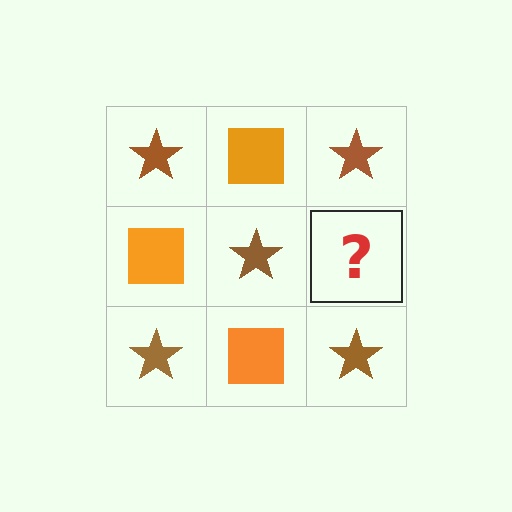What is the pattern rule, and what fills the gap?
The rule is that it alternates brown star and orange square in a checkerboard pattern. The gap should be filled with an orange square.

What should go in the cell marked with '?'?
The missing cell should contain an orange square.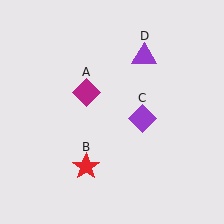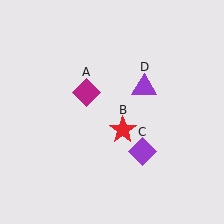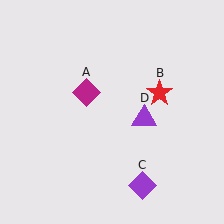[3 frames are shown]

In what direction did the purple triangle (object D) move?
The purple triangle (object D) moved down.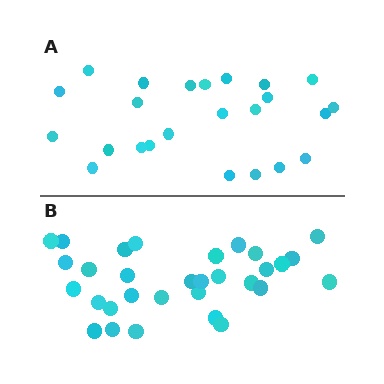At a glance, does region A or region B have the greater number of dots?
Region B (the bottom region) has more dots.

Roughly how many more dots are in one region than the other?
Region B has roughly 8 or so more dots than region A.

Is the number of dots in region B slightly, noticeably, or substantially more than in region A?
Region B has noticeably more, but not dramatically so. The ratio is roughly 1.3 to 1.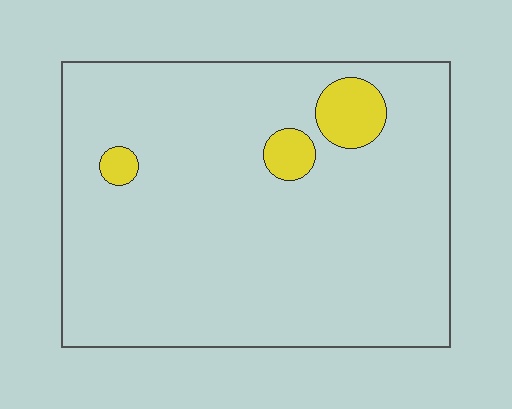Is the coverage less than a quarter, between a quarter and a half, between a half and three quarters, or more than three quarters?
Less than a quarter.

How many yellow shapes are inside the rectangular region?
3.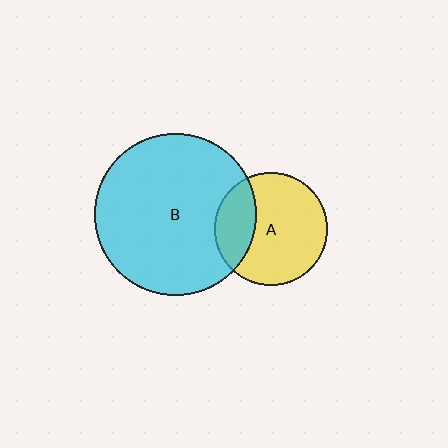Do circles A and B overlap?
Yes.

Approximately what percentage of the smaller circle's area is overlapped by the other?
Approximately 25%.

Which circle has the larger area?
Circle B (cyan).